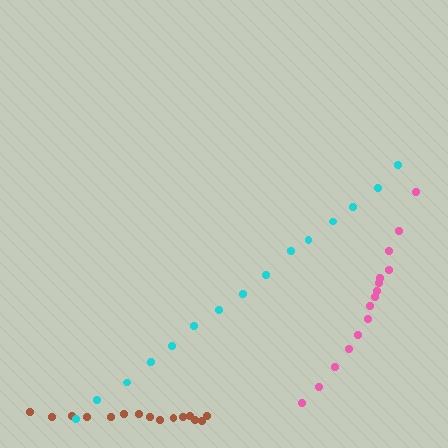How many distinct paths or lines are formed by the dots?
There are 3 distinct paths.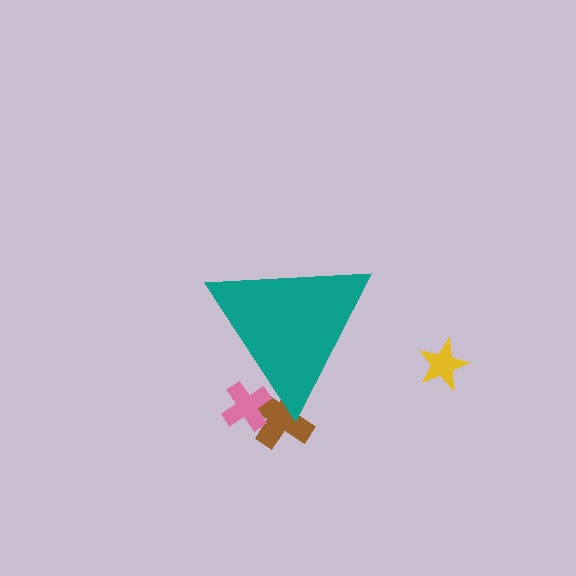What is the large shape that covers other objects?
A teal triangle.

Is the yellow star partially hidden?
No, the yellow star is fully visible.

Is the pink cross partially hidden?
Yes, the pink cross is partially hidden behind the teal triangle.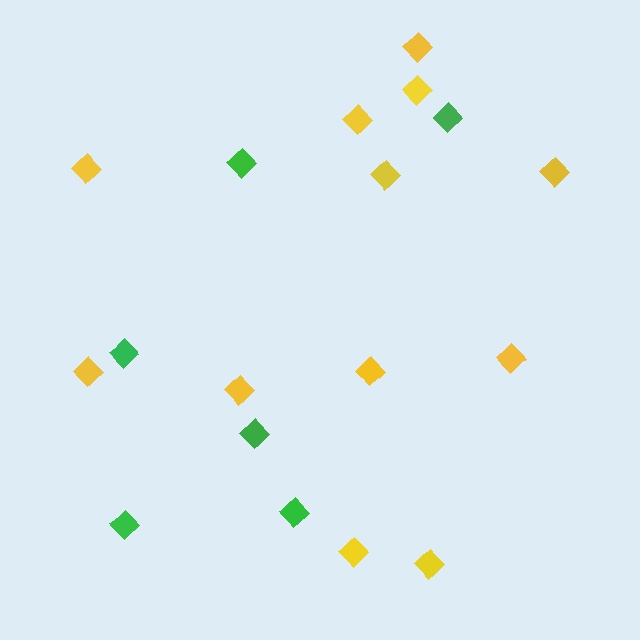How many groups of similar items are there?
There are 2 groups: one group of green diamonds (6) and one group of yellow diamonds (12).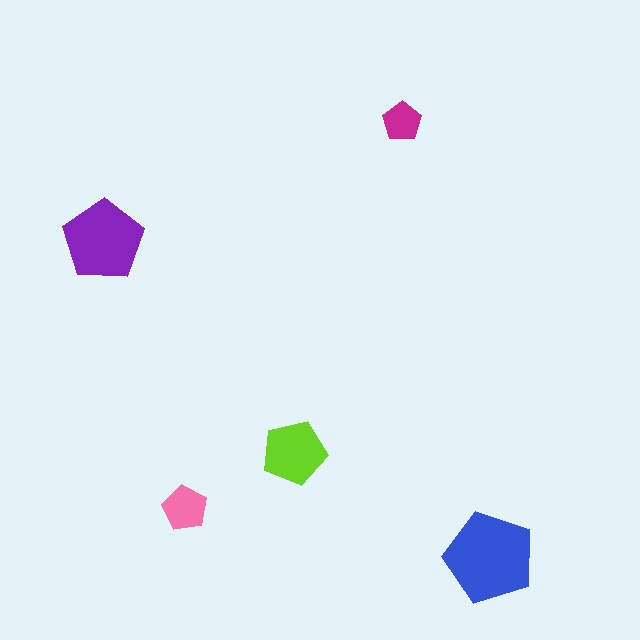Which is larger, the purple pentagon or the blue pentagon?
The blue one.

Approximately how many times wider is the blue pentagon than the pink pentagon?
About 2 times wider.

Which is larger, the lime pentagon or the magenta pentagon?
The lime one.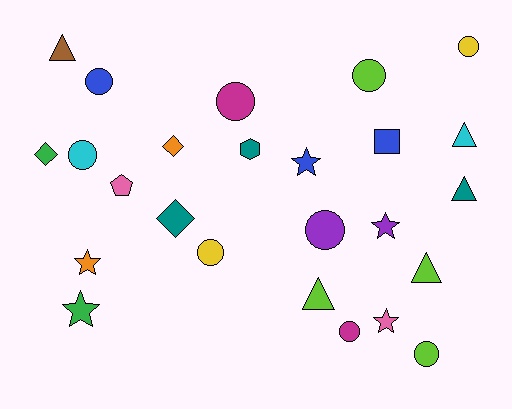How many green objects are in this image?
There are 2 green objects.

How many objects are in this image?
There are 25 objects.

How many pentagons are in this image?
There is 1 pentagon.